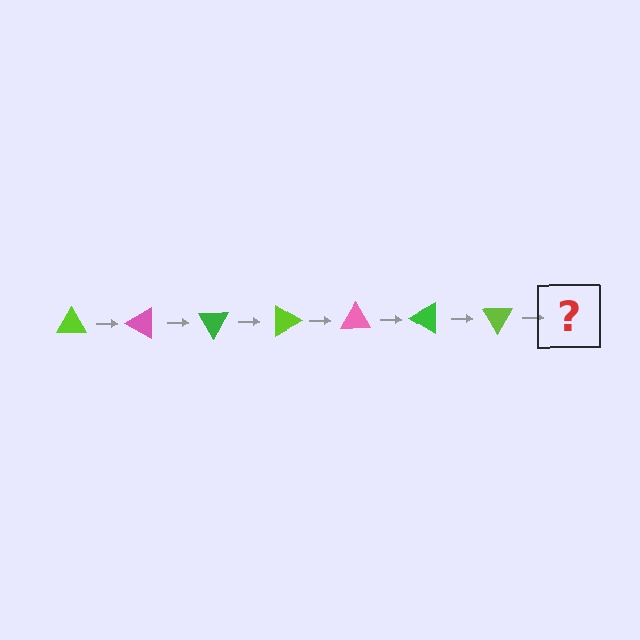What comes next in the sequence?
The next element should be a pink triangle, rotated 210 degrees from the start.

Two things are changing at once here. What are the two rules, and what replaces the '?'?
The two rules are that it rotates 30 degrees each step and the color cycles through lime, pink, and green. The '?' should be a pink triangle, rotated 210 degrees from the start.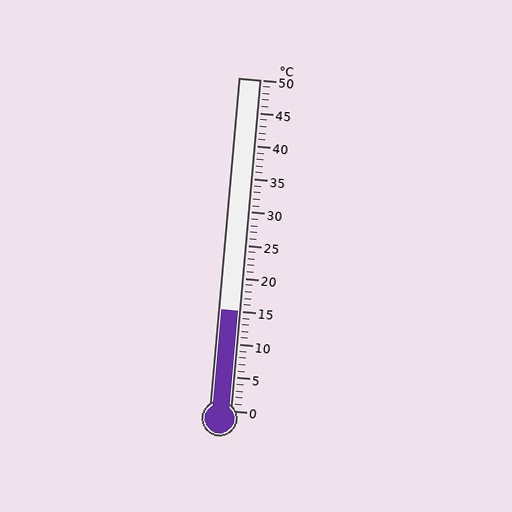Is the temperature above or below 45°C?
The temperature is below 45°C.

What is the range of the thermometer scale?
The thermometer scale ranges from 0°C to 50°C.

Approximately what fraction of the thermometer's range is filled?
The thermometer is filled to approximately 30% of its range.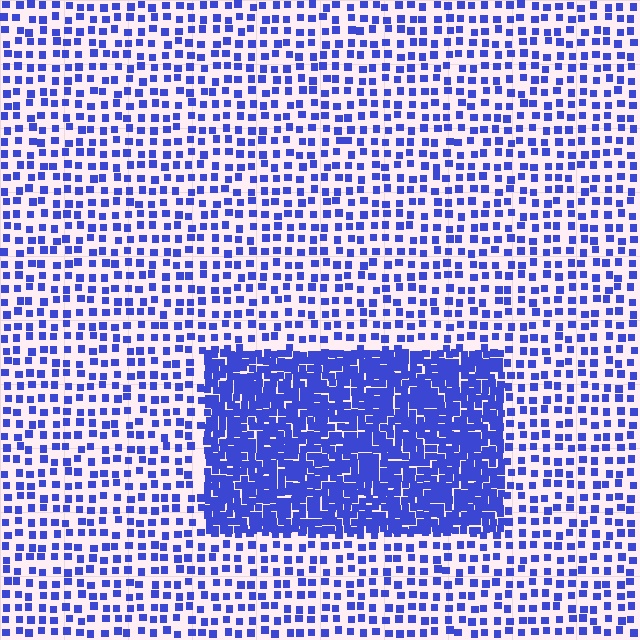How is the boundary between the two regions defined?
The boundary is defined by a change in element density (approximately 2.8x ratio). All elements are the same color, size, and shape.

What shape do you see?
I see a rectangle.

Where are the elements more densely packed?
The elements are more densely packed inside the rectangle boundary.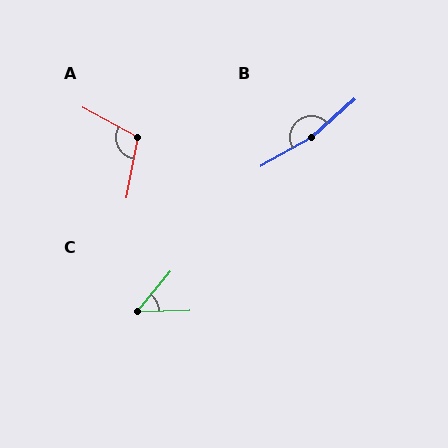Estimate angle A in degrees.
Approximately 107 degrees.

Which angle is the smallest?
C, at approximately 49 degrees.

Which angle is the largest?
B, at approximately 168 degrees.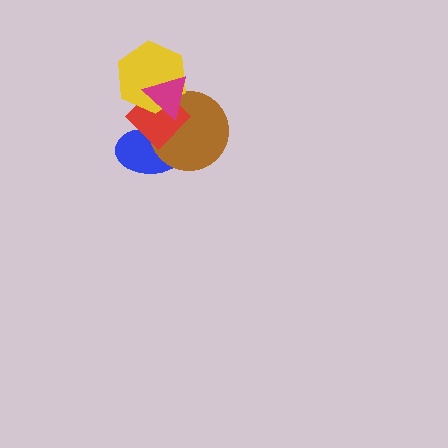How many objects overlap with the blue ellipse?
2 objects overlap with the blue ellipse.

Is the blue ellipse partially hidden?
Yes, it is partially covered by another shape.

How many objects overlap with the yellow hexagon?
3 objects overlap with the yellow hexagon.